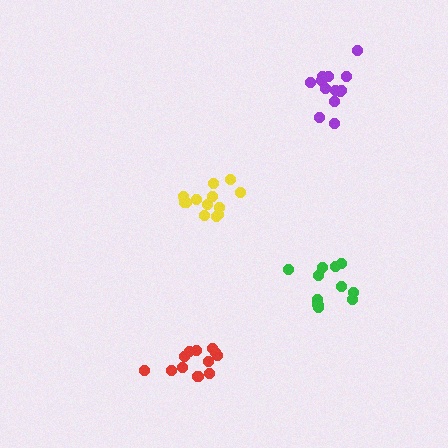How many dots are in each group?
Group 1: 13 dots, Group 2: 13 dots, Group 3: 13 dots, Group 4: 13 dots (52 total).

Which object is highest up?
The purple cluster is topmost.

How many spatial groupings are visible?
There are 4 spatial groupings.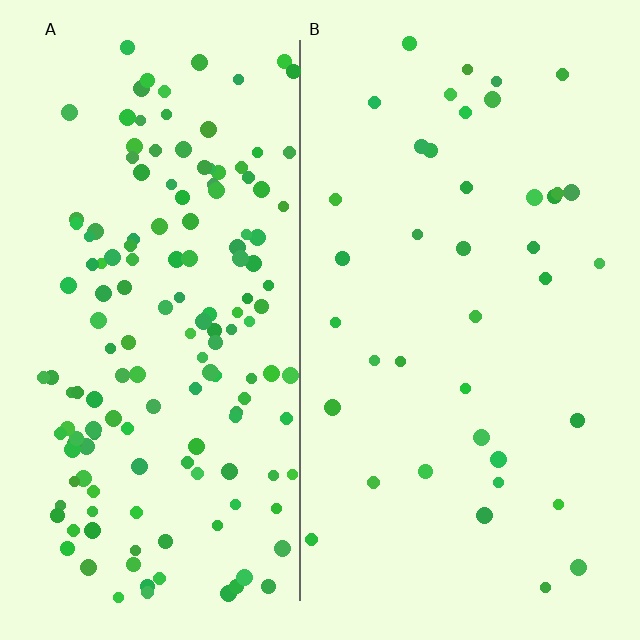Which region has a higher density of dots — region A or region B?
A (the left).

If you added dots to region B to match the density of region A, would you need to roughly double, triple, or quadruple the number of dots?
Approximately quadruple.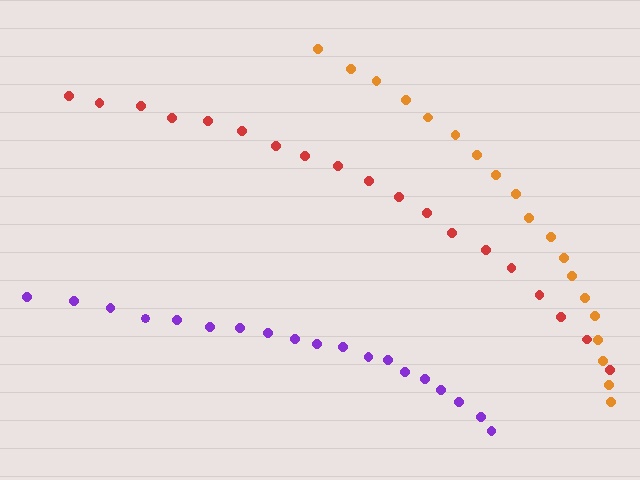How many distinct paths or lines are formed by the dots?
There are 3 distinct paths.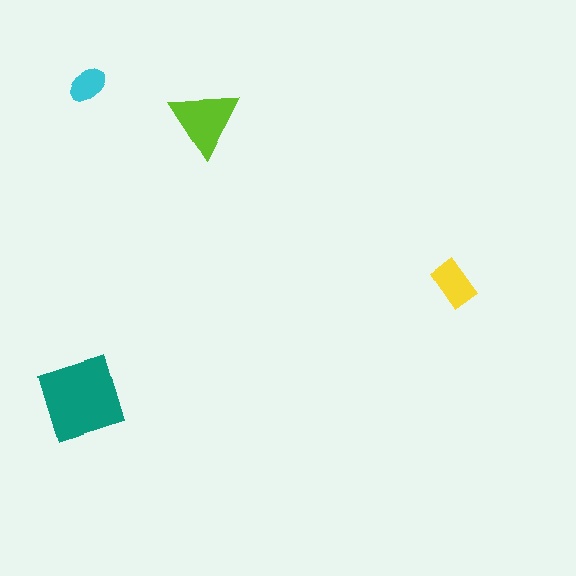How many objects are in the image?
There are 4 objects in the image.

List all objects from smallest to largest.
The cyan ellipse, the yellow rectangle, the lime triangle, the teal square.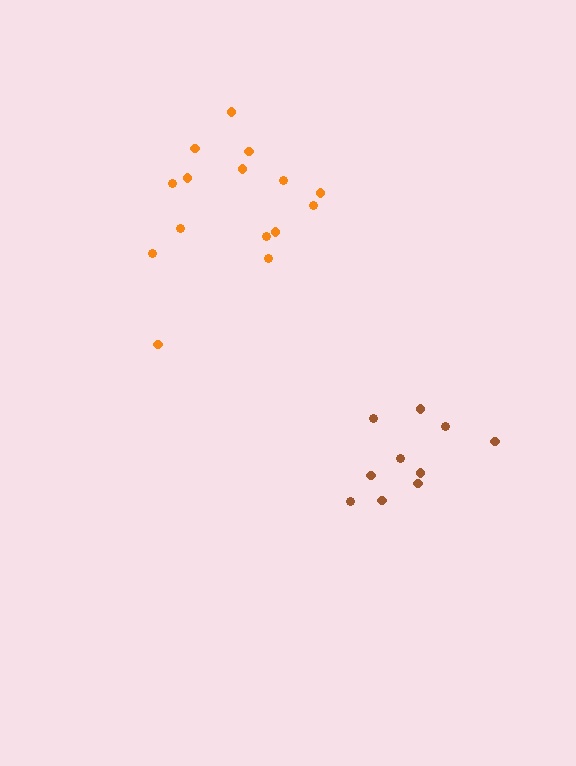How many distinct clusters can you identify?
There are 2 distinct clusters.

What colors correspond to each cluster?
The clusters are colored: orange, brown.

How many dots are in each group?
Group 1: 15 dots, Group 2: 10 dots (25 total).